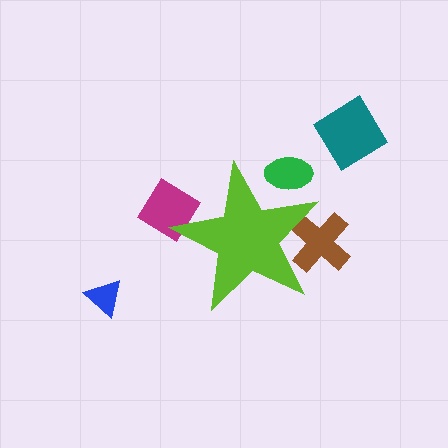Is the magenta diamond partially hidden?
Yes, the magenta diamond is partially hidden behind the lime star.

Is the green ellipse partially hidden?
Yes, the green ellipse is partially hidden behind the lime star.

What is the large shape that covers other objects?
A lime star.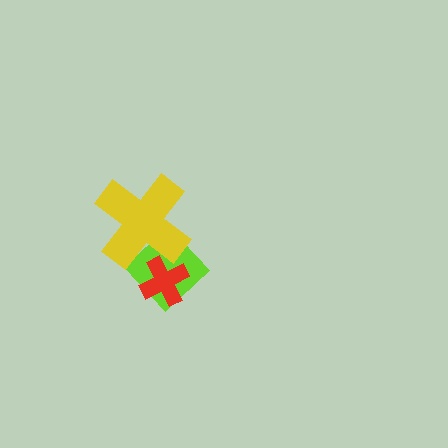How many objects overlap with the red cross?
2 objects overlap with the red cross.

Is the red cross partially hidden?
Yes, it is partially covered by another shape.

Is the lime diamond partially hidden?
Yes, it is partially covered by another shape.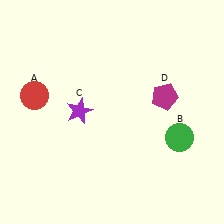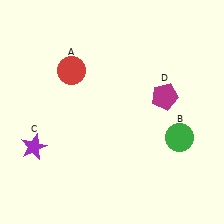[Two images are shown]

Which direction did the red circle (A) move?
The red circle (A) moved right.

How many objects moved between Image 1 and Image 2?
2 objects moved between the two images.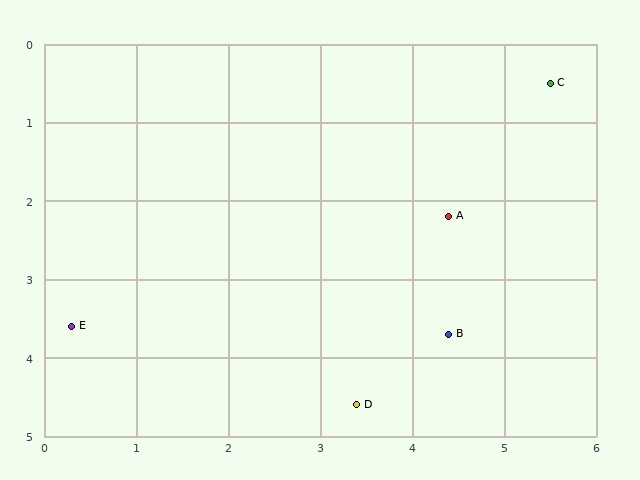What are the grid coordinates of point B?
Point B is at approximately (4.4, 3.7).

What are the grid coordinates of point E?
Point E is at approximately (0.3, 3.6).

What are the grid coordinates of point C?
Point C is at approximately (5.5, 0.5).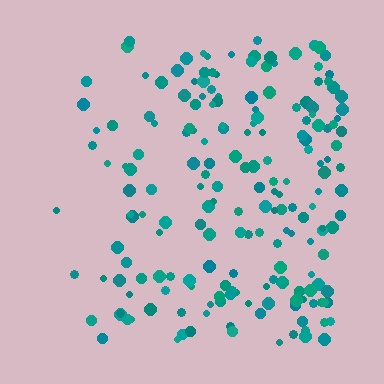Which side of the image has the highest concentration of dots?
The right.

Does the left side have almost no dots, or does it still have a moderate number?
Still a moderate number, just noticeably fewer than the right.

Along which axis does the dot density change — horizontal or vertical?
Horizontal.